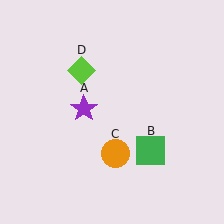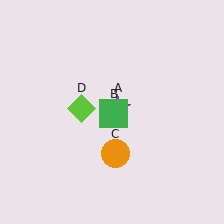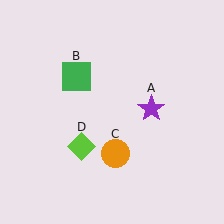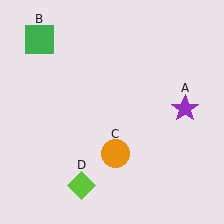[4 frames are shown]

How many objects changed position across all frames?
3 objects changed position: purple star (object A), green square (object B), lime diamond (object D).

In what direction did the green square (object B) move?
The green square (object B) moved up and to the left.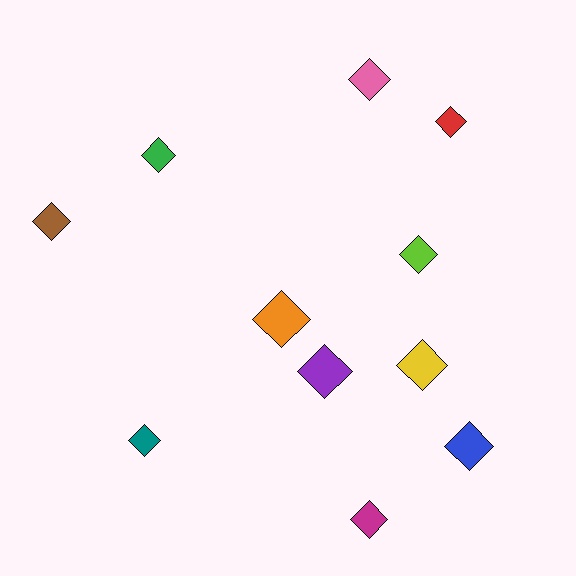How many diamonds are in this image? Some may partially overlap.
There are 11 diamonds.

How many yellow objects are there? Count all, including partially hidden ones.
There is 1 yellow object.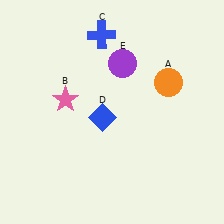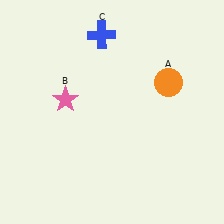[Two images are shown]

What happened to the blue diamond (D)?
The blue diamond (D) was removed in Image 2. It was in the bottom-left area of Image 1.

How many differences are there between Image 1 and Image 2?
There are 2 differences between the two images.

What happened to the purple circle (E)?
The purple circle (E) was removed in Image 2. It was in the top-right area of Image 1.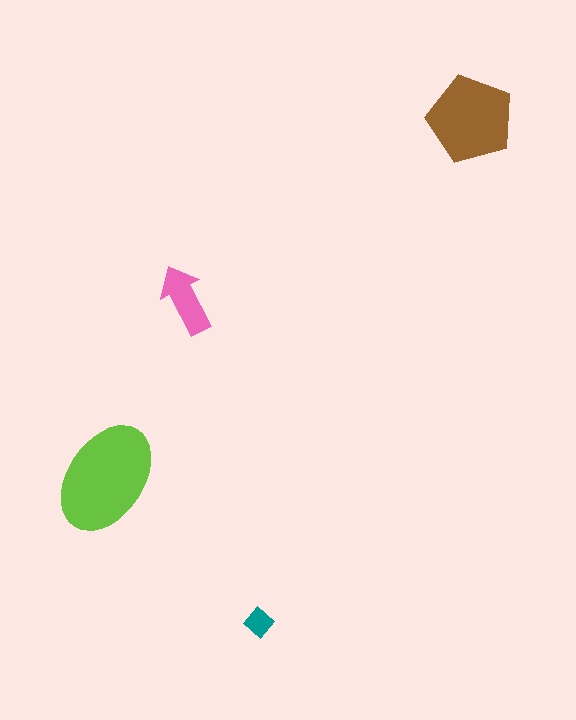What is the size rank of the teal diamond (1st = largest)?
4th.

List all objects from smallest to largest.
The teal diamond, the pink arrow, the brown pentagon, the lime ellipse.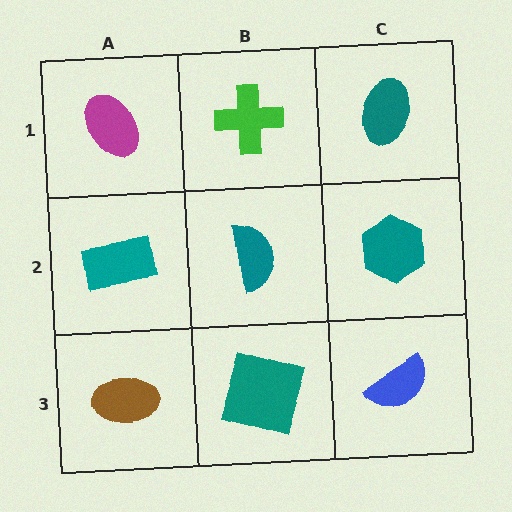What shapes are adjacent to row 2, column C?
A teal ellipse (row 1, column C), a blue semicircle (row 3, column C), a teal semicircle (row 2, column B).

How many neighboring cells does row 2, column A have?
3.